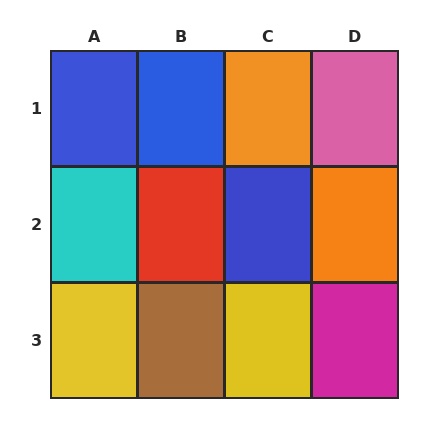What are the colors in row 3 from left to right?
Yellow, brown, yellow, magenta.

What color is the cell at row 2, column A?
Cyan.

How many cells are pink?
1 cell is pink.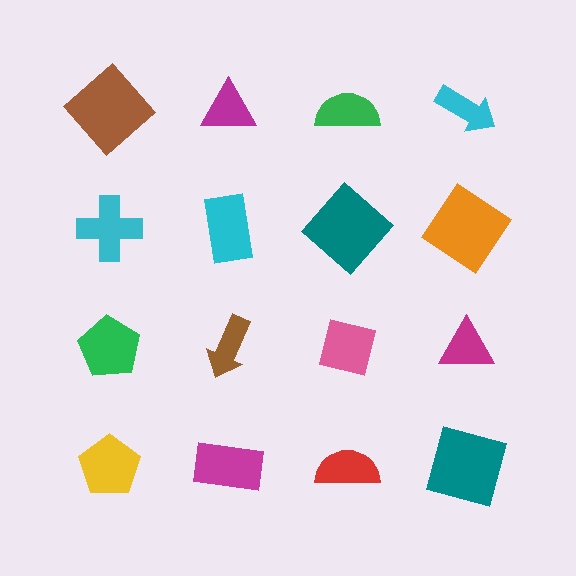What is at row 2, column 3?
A teal diamond.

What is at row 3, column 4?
A magenta triangle.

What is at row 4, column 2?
A magenta rectangle.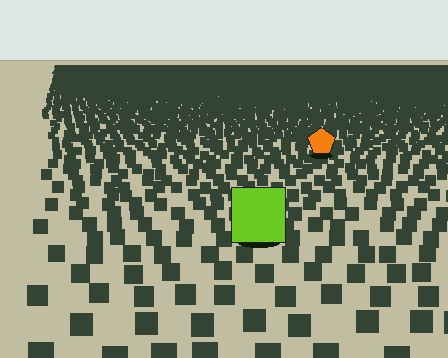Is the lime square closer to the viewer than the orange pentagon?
Yes. The lime square is closer — you can tell from the texture gradient: the ground texture is coarser near it.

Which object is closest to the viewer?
The lime square is closest. The texture marks near it are larger and more spread out.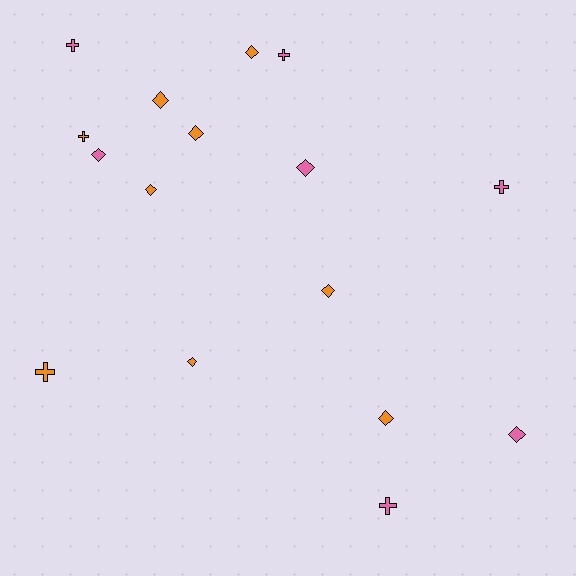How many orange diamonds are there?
There are 7 orange diamonds.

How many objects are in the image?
There are 16 objects.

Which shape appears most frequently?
Diamond, with 10 objects.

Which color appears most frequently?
Orange, with 9 objects.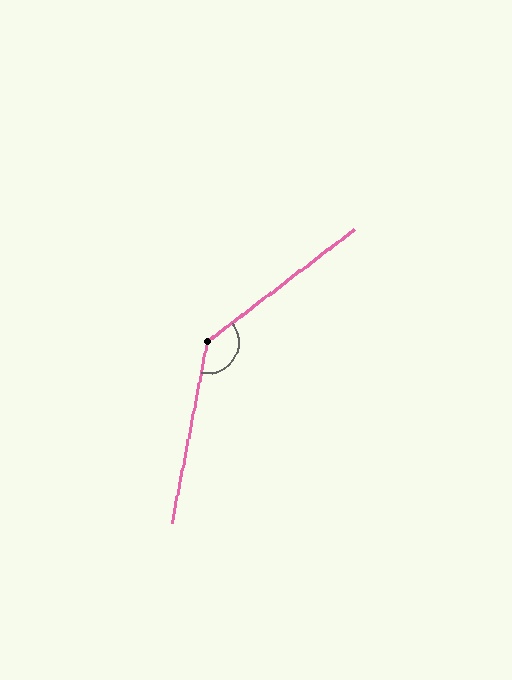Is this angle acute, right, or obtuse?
It is obtuse.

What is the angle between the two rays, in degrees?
Approximately 139 degrees.